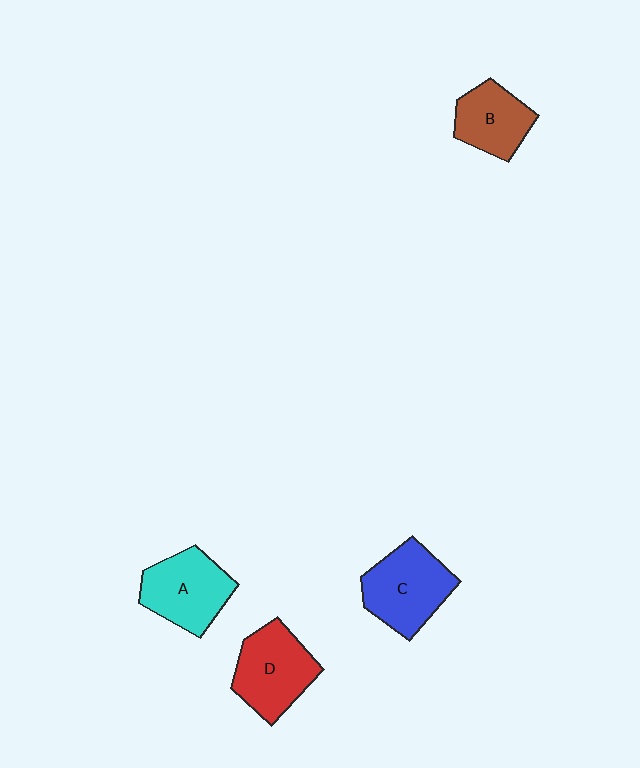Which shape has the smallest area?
Shape B (brown).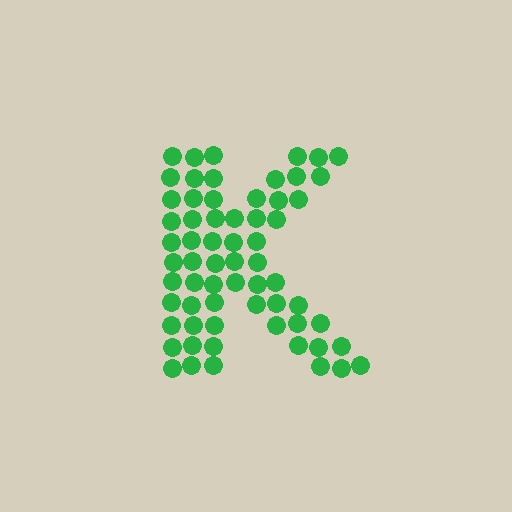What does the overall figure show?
The overall figure shows the letter K.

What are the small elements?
The small elements are circles.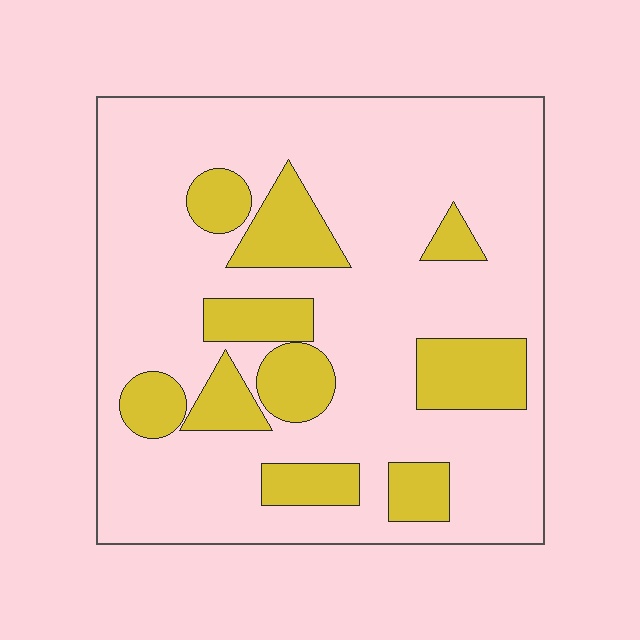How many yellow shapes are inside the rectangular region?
10.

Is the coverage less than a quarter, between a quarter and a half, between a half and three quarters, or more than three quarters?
Less than a quarter.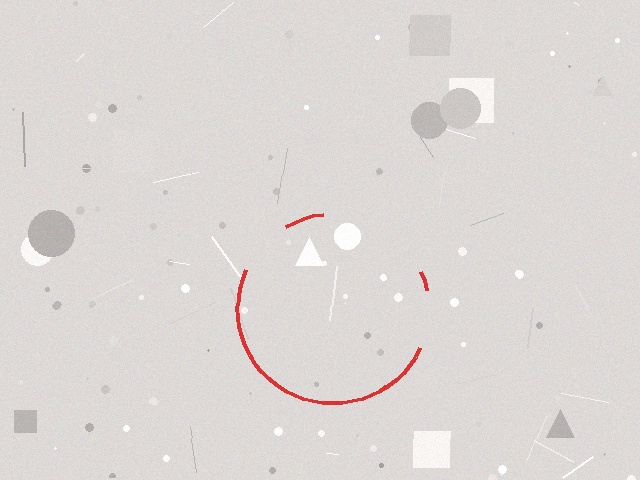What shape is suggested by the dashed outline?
The dashed outline suggests a circle.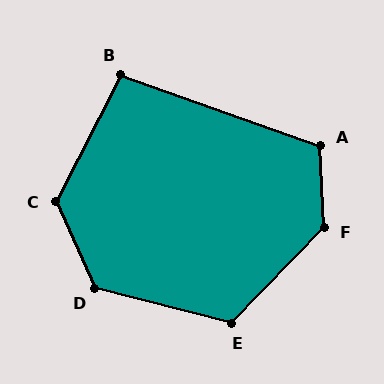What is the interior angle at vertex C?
Approximately 128 degrees (obtuse).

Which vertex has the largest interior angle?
F, at approximately 133 degrees.